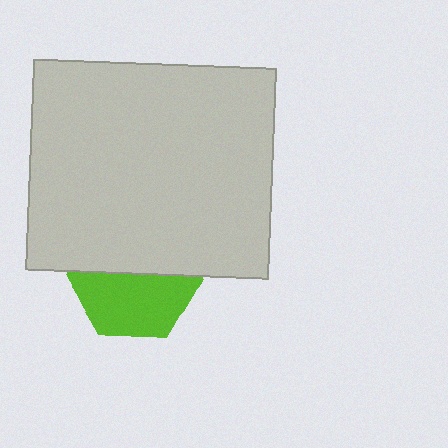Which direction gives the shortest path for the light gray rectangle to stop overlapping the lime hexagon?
Moving up gives the shortest separation.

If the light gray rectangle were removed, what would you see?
You would see the complete lime hexagon.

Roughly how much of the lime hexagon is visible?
About half of it is visible (roughly 53%).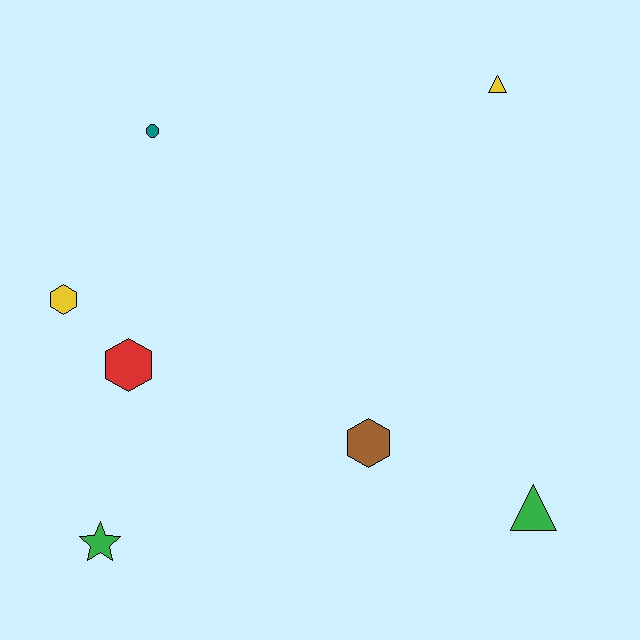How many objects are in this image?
There are 7 objects.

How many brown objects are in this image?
There is 1 brown object.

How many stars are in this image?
There is 1 star.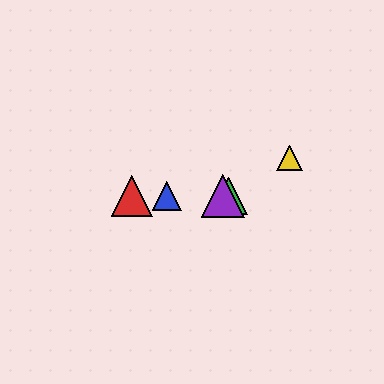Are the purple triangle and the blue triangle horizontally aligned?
Yes, both are at y≈196.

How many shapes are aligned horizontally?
4 shapes (the red triangle, the blue triangle, the green triangle, the purple triangle) are aligned horizontally.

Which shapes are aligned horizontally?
The red triangle, the blue triangle, the green triangle, the purple triangle are aligned horizontally.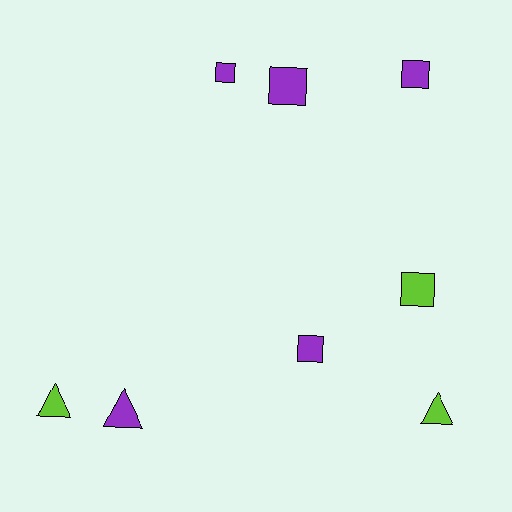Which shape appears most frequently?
Square, with 5 objects.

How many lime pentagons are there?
There are no lime pentagons.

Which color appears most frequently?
Purple, with 5 objects.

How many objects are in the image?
There are 8 objects.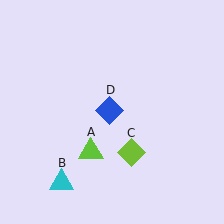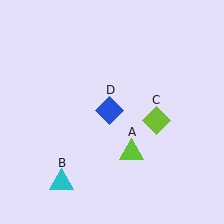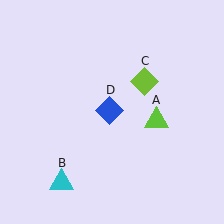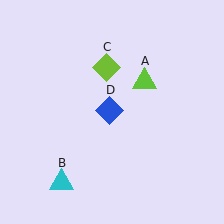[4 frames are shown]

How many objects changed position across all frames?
2 objects changed position: lime triangle (object A), lime diamond (object C).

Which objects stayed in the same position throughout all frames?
Cyan triangle (object B) and blue diamond (object D) remained stationary.